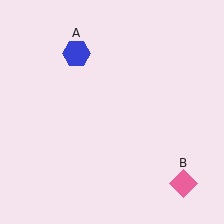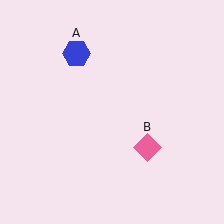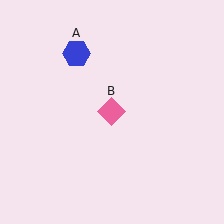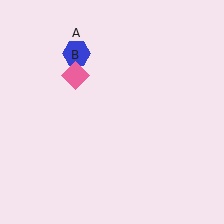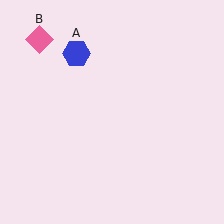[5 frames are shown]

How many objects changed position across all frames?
1 object changed position: pink diamond (object B).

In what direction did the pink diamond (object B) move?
The pink diamond (object B) moved up and to the left.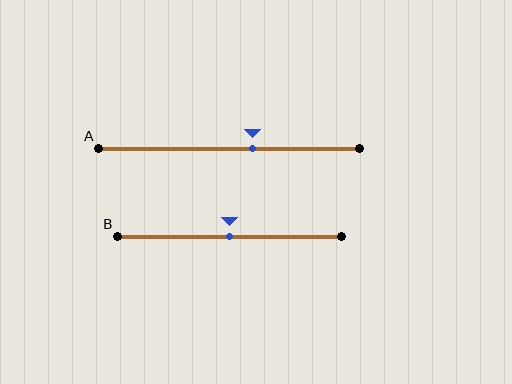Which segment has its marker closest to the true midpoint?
Segment B has its marker closest to the true midpoint.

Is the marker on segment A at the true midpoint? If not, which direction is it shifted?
No, the marker on segment A is shifted to the right by about 9% of the segment length.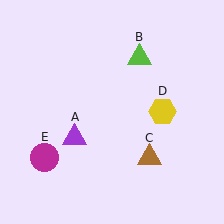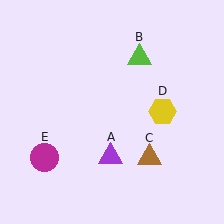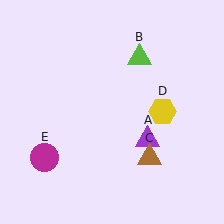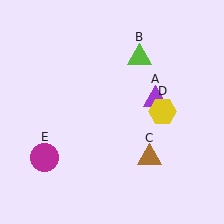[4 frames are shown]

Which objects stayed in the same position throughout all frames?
Lime triangle (object B) and brown triangle (object C) and yellow hexagon (object D) and magenta circle (object E) remained stationary.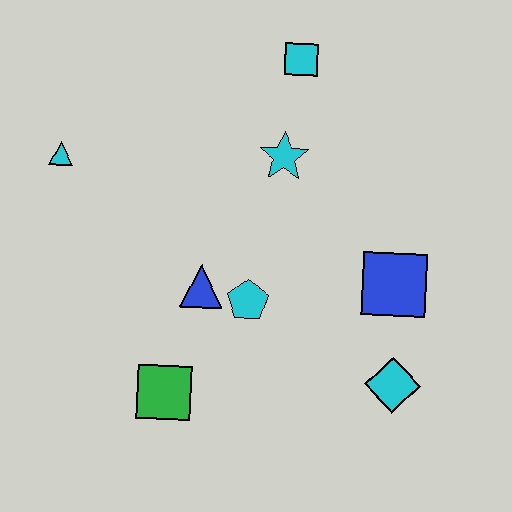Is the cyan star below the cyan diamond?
No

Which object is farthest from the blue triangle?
The cyan square is farthest from the blue triangle.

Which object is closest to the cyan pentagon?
The blue triangle is closest to the cyan pentagon.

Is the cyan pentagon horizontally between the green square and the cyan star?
Yes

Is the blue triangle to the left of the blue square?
Yes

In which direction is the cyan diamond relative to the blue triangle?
The cyan diamond is to the right of the blue triangle.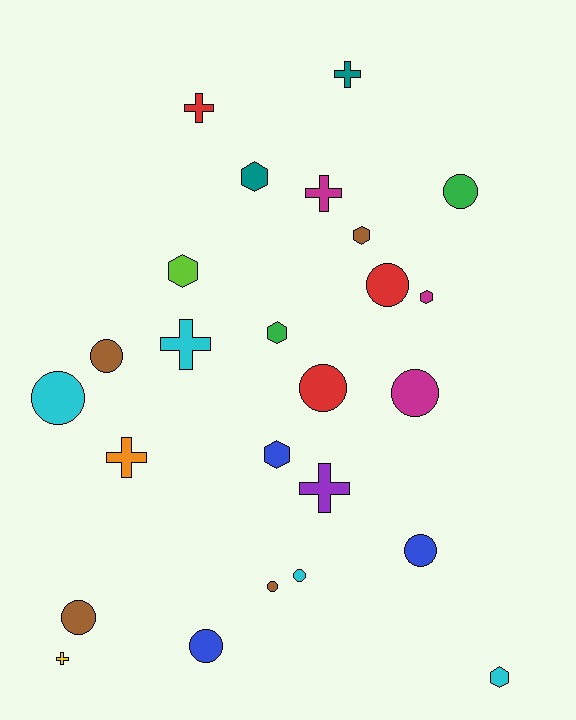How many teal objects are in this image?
There are 2 teal objects.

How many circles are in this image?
There are 11 circles.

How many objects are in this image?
There are 25 objects.